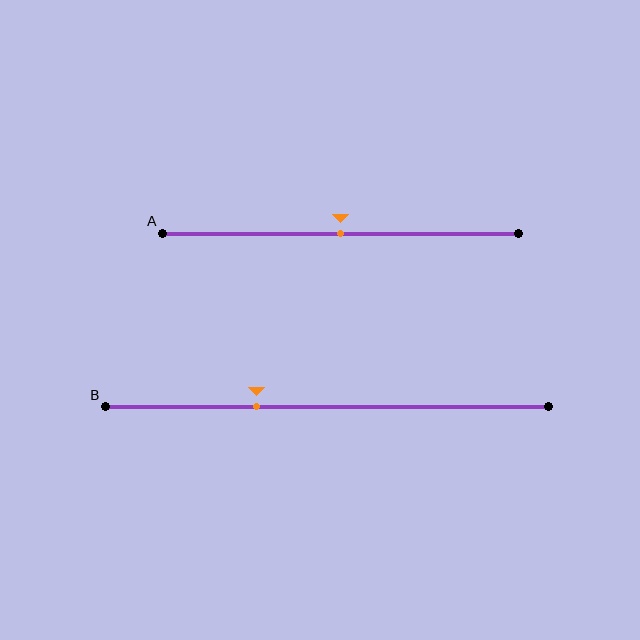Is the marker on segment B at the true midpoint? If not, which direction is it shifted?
No, the marker on segment B is shifted to the left by about 16% of the segment length.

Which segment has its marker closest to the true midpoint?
Segment A has its marker closest to the true midpoint.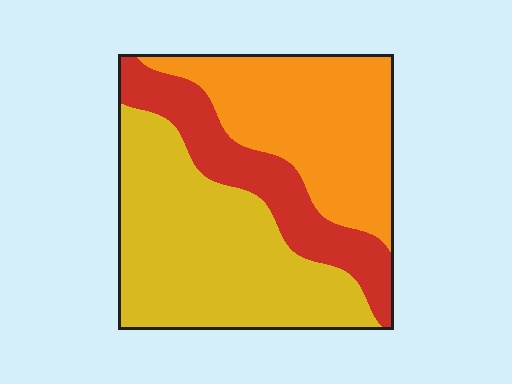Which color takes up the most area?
Yellow, at roughly 45%.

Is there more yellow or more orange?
Yellow.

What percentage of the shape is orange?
Orange covers about 35% of the shape.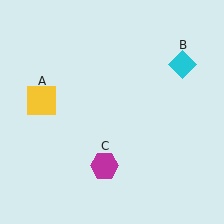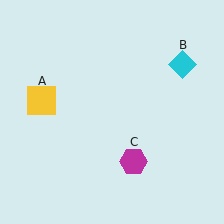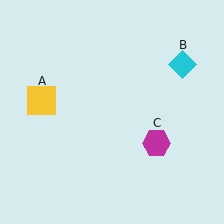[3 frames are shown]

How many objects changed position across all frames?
1 object changed position: magenta hexagon (object C).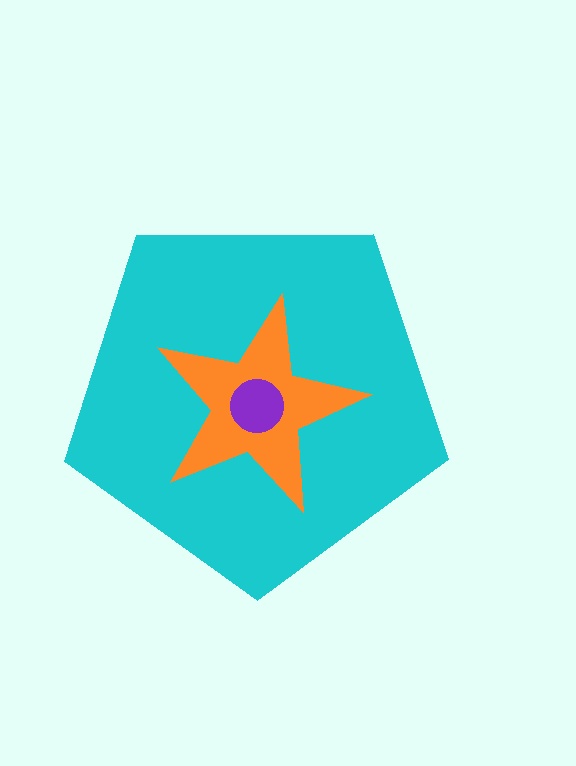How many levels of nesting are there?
3.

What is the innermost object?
The purple circle.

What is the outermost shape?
The cyan pentagon.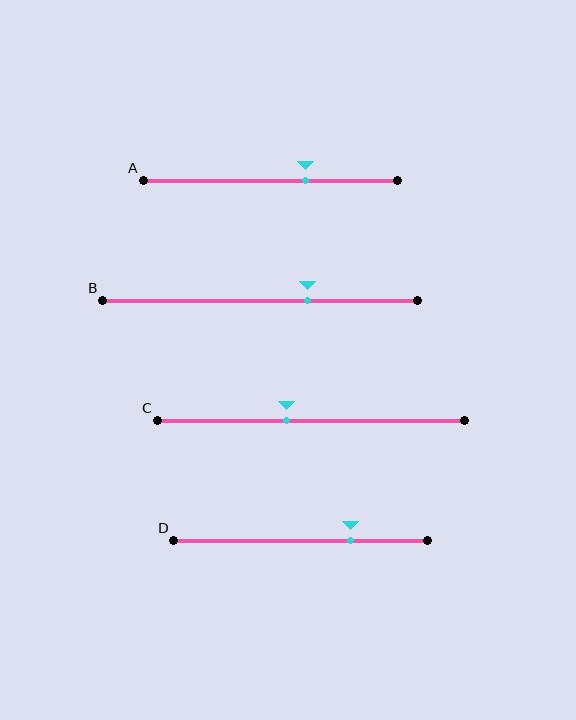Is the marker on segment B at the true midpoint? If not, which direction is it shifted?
No, the marker on segment B is shifted to the right by about 15% of the segment length.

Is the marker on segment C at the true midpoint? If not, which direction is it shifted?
No, the marker on segment C is shifted to the left by about 8% of the segment length.